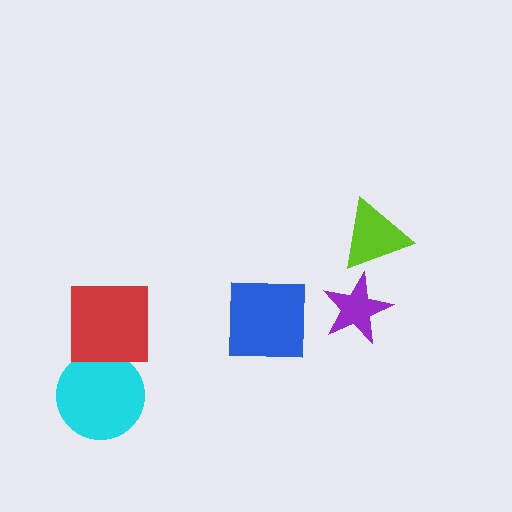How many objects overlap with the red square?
1 object overlaps with the red square.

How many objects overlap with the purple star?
0 objects overlap with the purple star.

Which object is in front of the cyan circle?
The red square is in front of the cyan circle.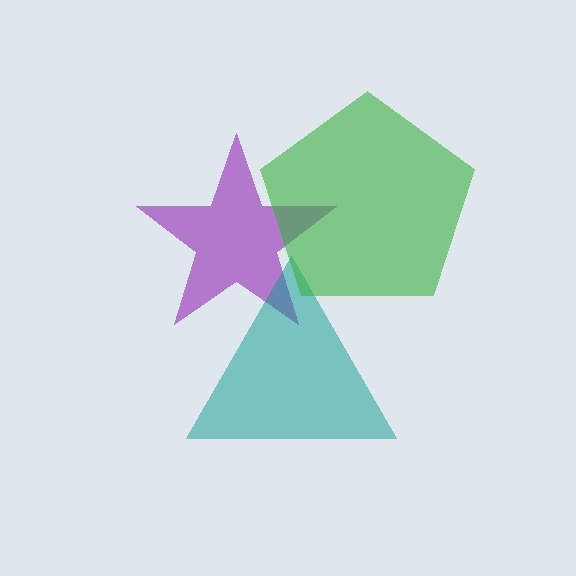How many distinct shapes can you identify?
There are 3 distinct shapes: a purple star, a teal triangle, a green pentagon.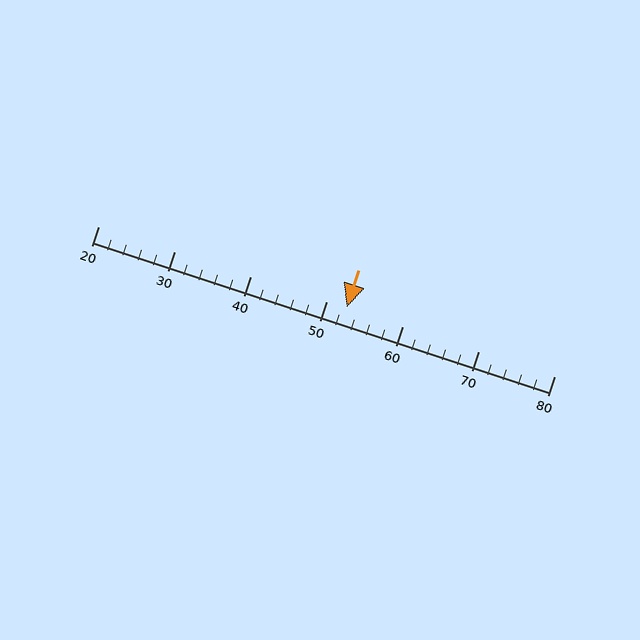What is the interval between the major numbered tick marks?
The major tick marks are spaced 10 units apart.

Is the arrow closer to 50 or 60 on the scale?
The arrow is closer to 50.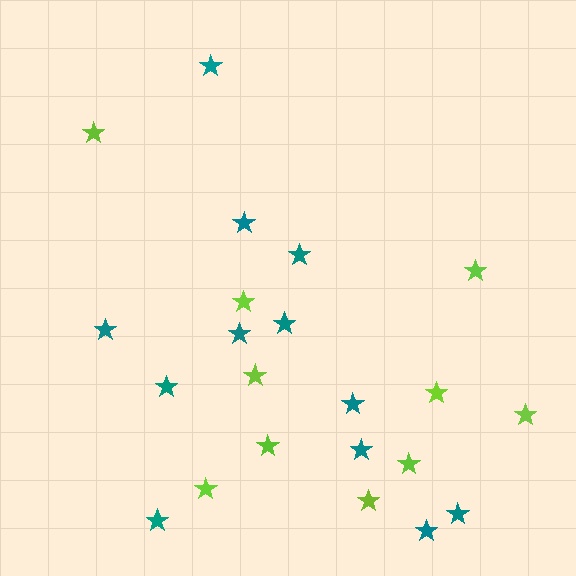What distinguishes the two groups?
There are 2 groups: one group of lime stars (10) and one group of teal stars (12).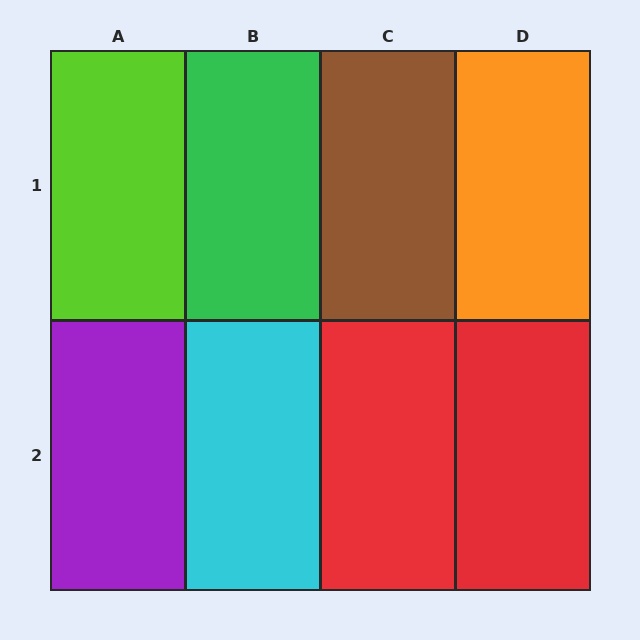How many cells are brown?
1 cell is brown.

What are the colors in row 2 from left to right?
Purple, cyan, red, red.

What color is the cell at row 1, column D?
Orange.